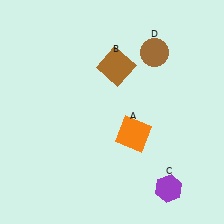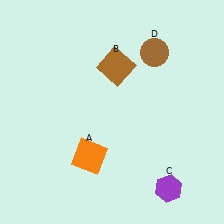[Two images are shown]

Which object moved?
The orange square (A) moved left.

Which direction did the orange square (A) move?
The orange square (A) moved left.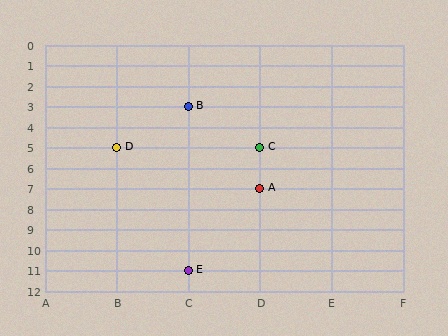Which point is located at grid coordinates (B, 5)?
Point D is at (B, 5).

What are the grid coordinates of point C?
Point C is at grid coordinates (D, 5).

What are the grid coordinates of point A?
Point A is at grid coordinates (D, 7).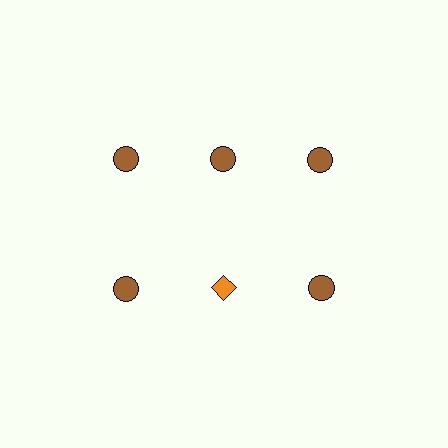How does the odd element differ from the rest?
It differs in both color (orange instead of brown) and shape (diamond instead of circle).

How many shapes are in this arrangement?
There are 6 shapes arranged in a grid pattern.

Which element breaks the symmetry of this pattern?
The orange diamond in the second row, second from left column breaks the symmetry. All other shapes are brown circles.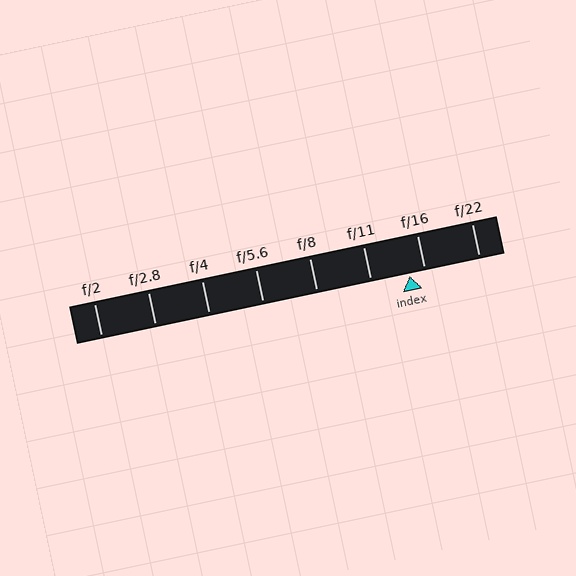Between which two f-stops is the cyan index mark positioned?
The index mark is between f/11 and f/16.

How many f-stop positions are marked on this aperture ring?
There are 8 f-stop positions marked.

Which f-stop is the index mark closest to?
The index mark is closest to f/16.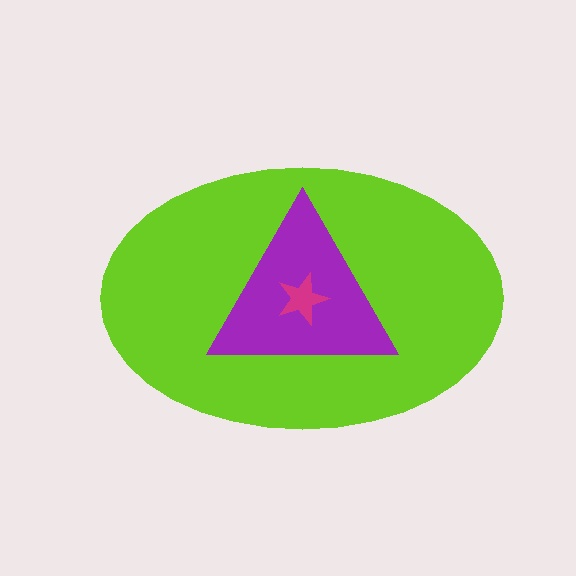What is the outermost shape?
The lime ellipse.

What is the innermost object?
The magenta star.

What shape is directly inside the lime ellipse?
The purple triangle.